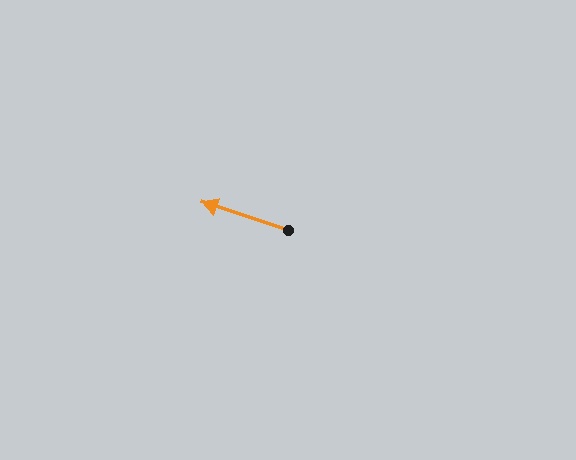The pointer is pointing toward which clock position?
Roughly 10 o'clock.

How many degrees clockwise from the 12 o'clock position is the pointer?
Approximately 288 degrees.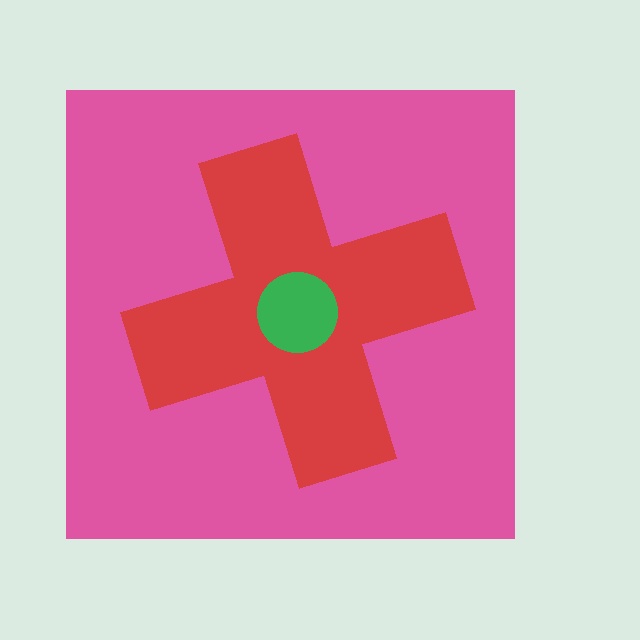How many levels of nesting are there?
3.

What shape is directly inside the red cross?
The green circle.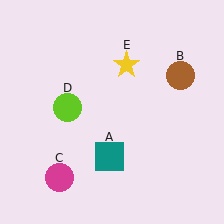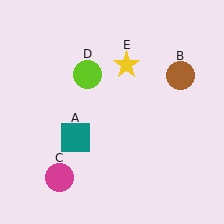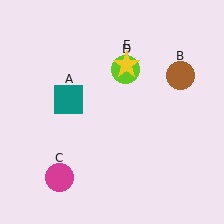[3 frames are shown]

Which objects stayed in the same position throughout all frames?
Brown circle (object B) and magenta circle (object C) and yellow star (object E) remained stationary.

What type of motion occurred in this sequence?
The teal square (object A), lime circle (object D) rotated clockwise around the center of the scene.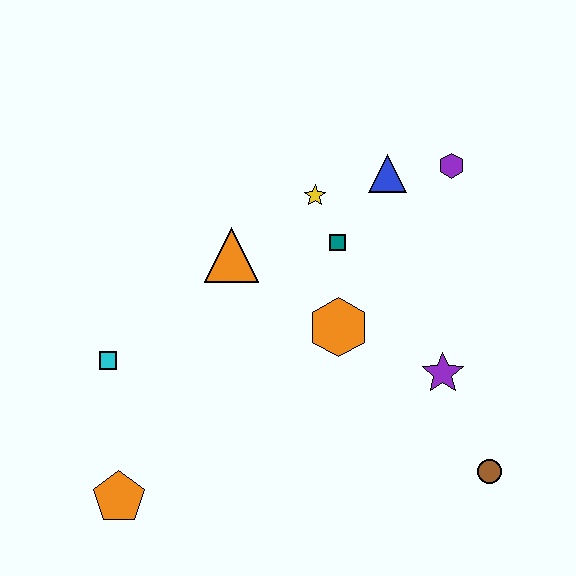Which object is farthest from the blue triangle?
The orange pentagon is farthest from the blue triangle.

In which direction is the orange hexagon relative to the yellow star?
The orange hexagon is below the yellow star.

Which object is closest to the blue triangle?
The purple hexagon is closest to the blue triangle.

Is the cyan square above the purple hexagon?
No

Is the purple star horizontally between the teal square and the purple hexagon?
Yes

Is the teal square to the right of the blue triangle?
No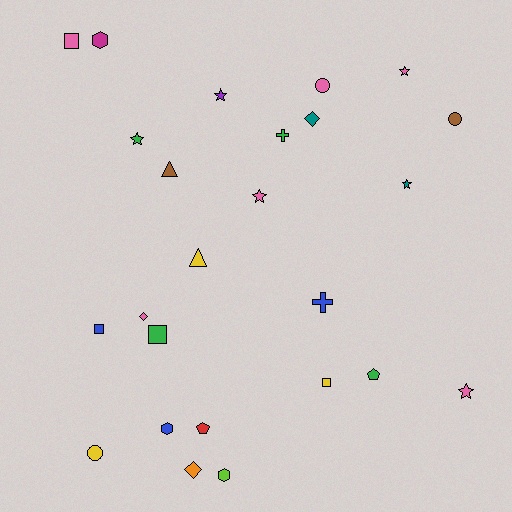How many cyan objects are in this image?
There are no cyan objects.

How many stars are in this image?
There are 6 stars.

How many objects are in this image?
There are 25 objects.